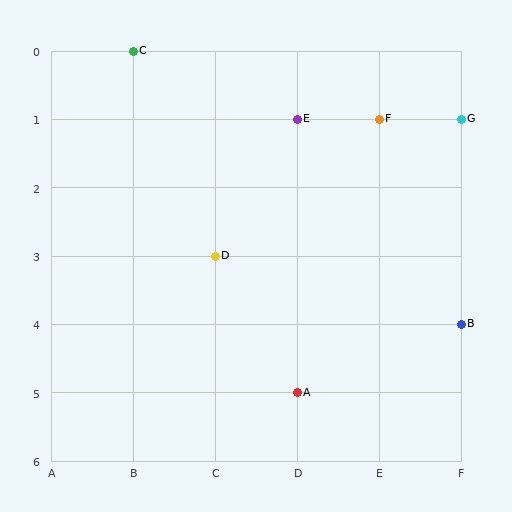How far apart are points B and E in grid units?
Points B and E are 2 columns and 3 rows apart (about 3.6 grid units diagonally).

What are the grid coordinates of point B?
Point B is at grid coordinates (F, 4).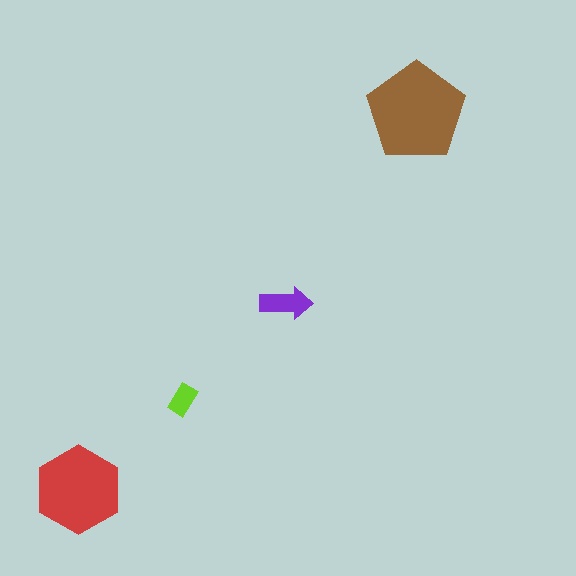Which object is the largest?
The brown pentagon.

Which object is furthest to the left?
The red hexagon is leftmost.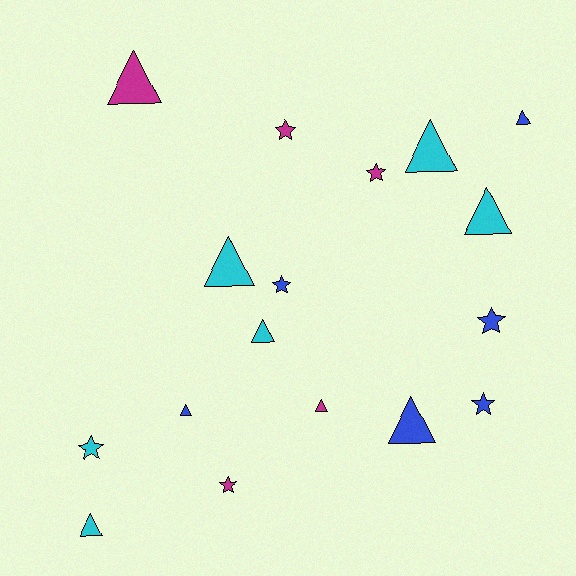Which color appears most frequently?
Cyan, with 6 objects.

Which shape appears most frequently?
Triangle, with 10 objects.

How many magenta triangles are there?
There are 2 magenta triangles.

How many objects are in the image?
There are 17 objects.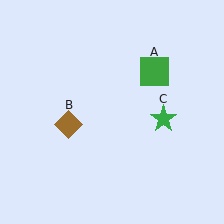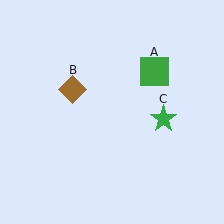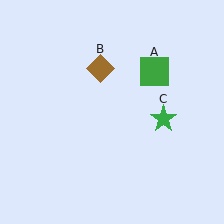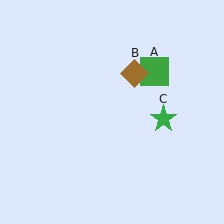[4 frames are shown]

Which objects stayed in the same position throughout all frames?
Green square (object A) and green star (object C) remained stationary.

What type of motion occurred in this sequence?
The brown diamond (object B) rotated clockwise around the center of the scene.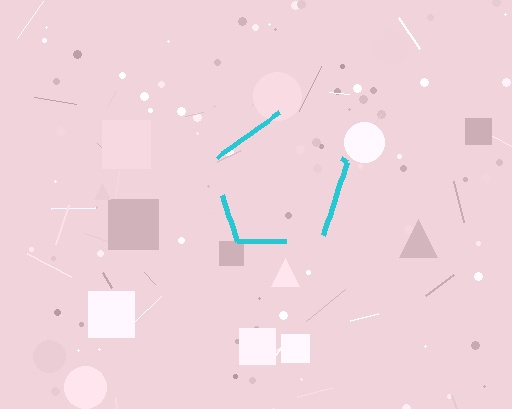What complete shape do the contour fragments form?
The contour fragments form a pentagon.